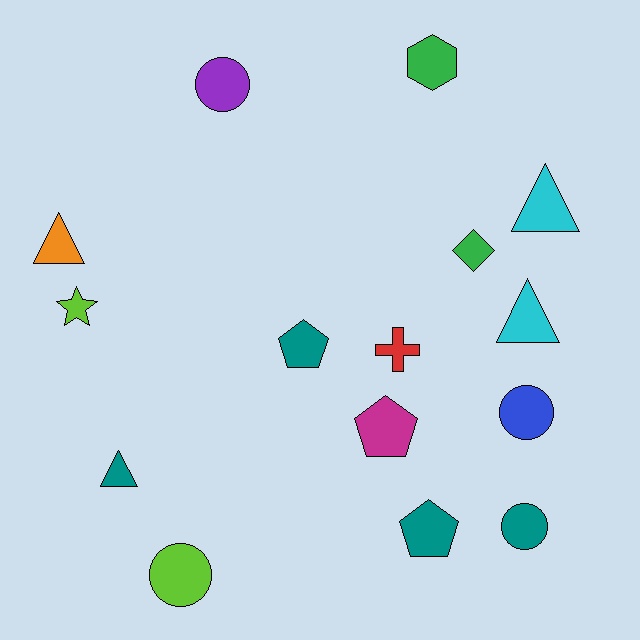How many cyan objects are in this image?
There are 2 cyan objects.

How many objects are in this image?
There are 15 objects.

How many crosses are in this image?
There is 1 cross.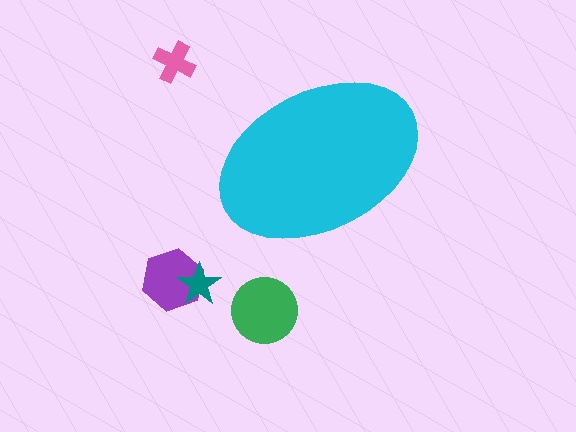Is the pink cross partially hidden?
No, the pink cross is fully visible.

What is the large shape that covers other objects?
A cyan ellipse.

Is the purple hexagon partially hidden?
No, the purple hexagon is fully visible.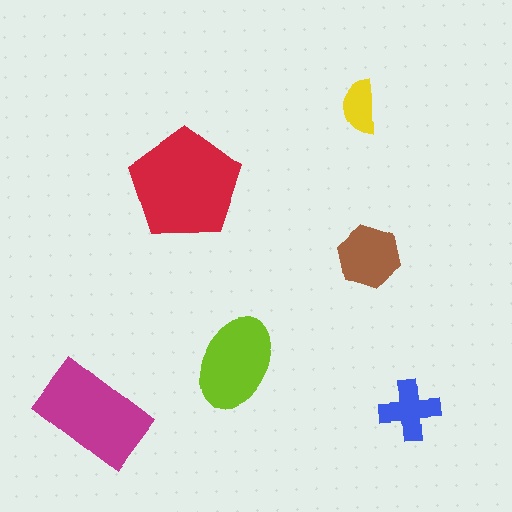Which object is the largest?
The red pentagon.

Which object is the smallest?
The yellow semicircle.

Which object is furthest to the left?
The magenta rectangle is leftmost.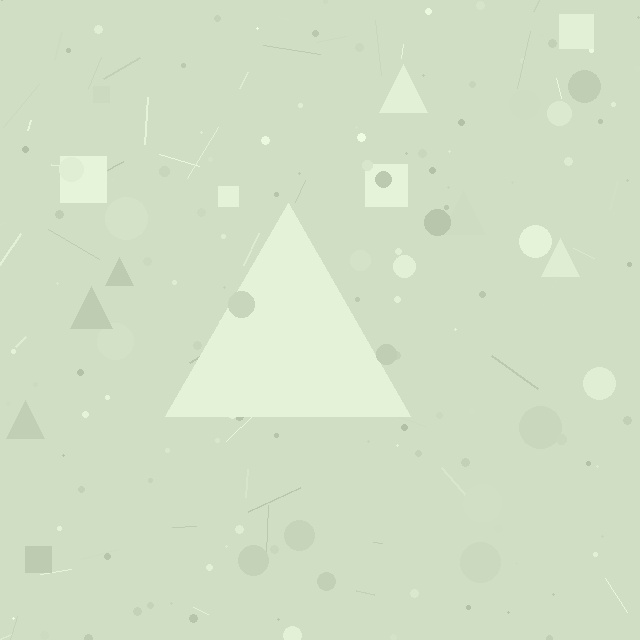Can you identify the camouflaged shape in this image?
The camouflaged shape is a triangle.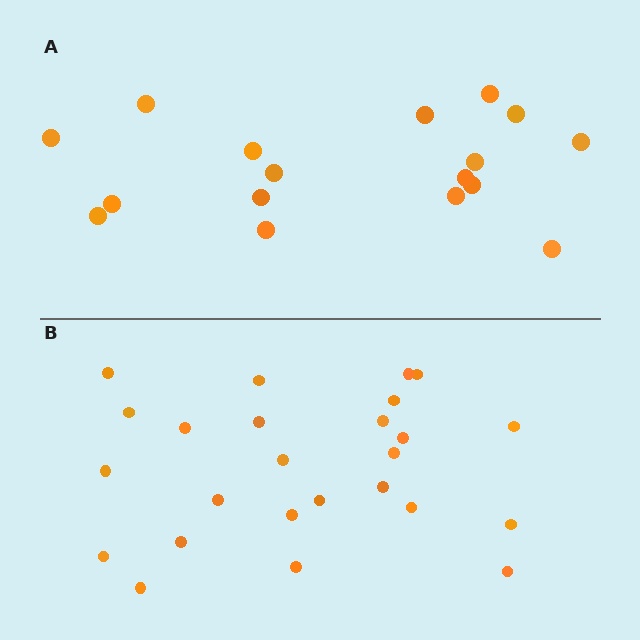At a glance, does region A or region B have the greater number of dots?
Region B (the bottom region) has more dots.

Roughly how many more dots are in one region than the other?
Region B has roughly 8 or so more dots than region A.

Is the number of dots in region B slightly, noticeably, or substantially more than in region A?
Region B has substantially more. The ratio is roughly 1.5 to 1.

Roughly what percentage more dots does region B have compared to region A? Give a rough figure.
About 45% more.